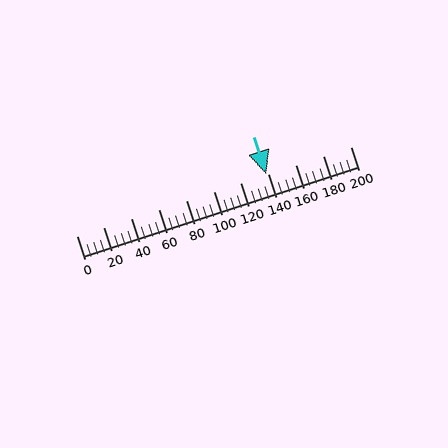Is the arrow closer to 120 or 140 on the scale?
The arrow is closer to 140.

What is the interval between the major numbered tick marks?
The major tick marks are spaced 20 units apart.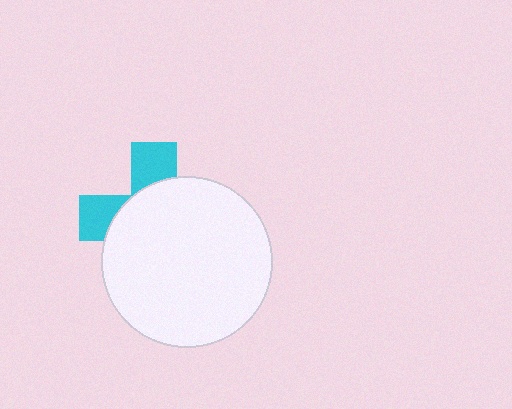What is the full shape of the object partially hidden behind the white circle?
The partially hidden object is a cyan cross.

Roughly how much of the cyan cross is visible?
A small part of it is visible (roughly 30%).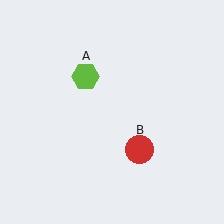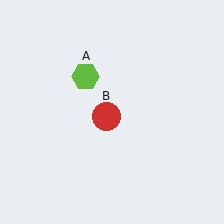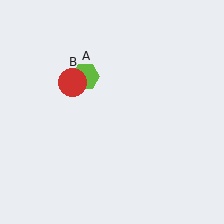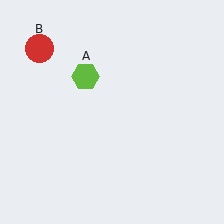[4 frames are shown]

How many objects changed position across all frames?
1 object changed position: red circle (object B).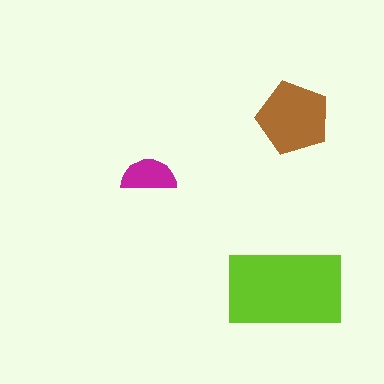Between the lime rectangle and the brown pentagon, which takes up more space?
The lime rectangle.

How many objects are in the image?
There are 3 objects in the image.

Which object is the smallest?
The magenta semicircle.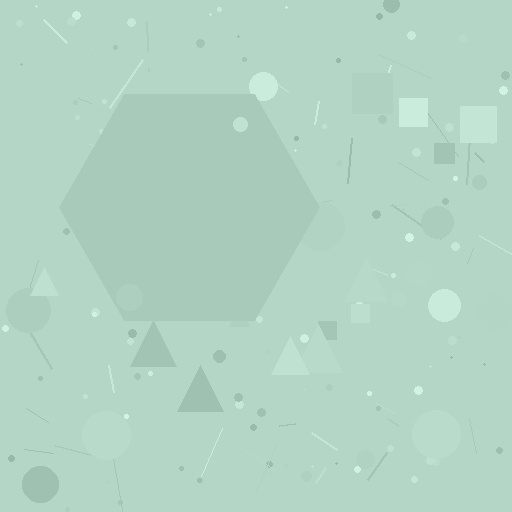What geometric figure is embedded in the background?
A hexagon is embedded in the background.